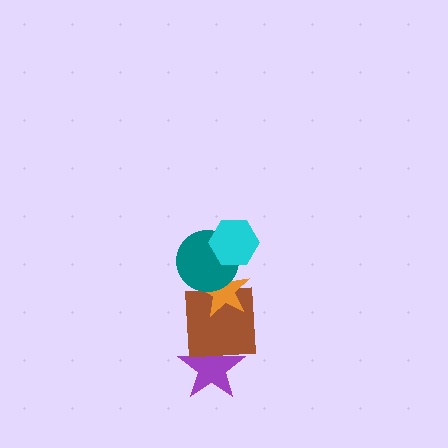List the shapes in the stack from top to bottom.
From top to bottom: the cyan hexagon, the teal circle, the orange star, the brown square, the purple star.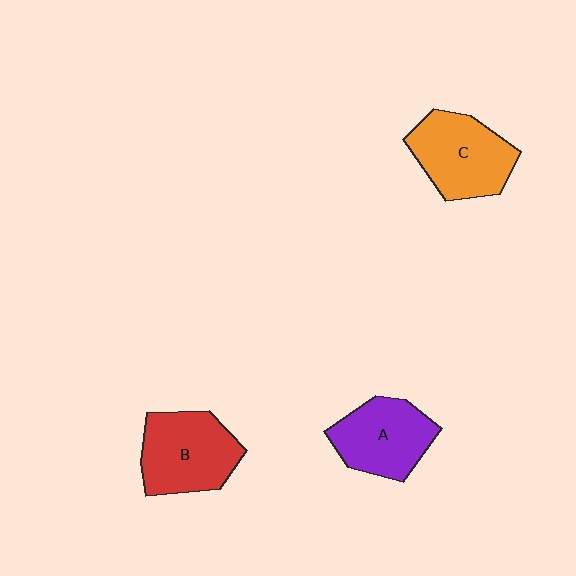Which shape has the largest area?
Shape B (red).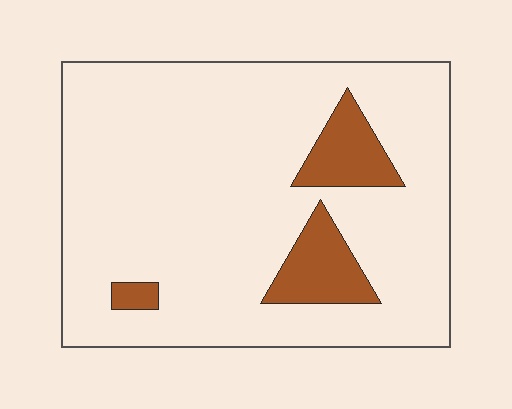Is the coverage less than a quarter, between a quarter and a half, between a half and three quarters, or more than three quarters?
Less than a quarter.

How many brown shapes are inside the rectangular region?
3.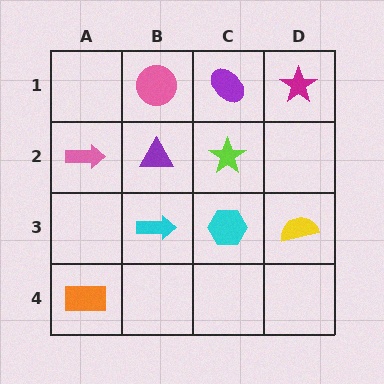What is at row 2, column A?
A pink arrow.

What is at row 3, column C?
A cyan hexagon.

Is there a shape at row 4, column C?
No, that cell is empty.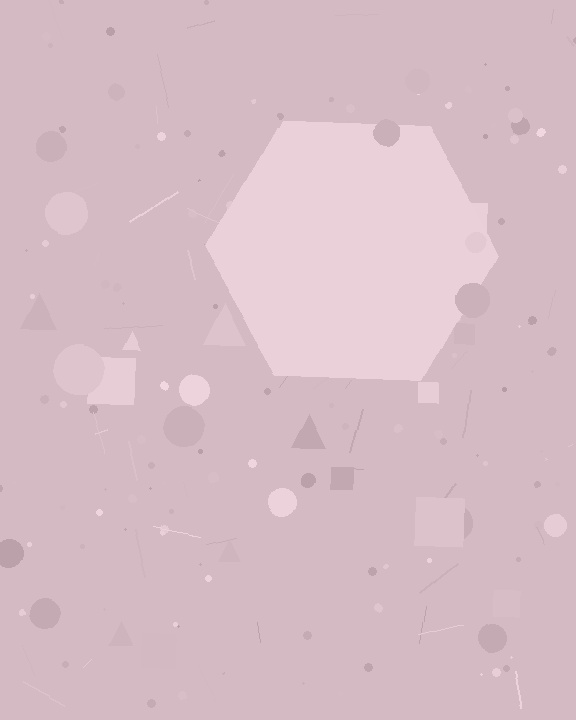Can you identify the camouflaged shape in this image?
The camouflaged shape is a hexagon.